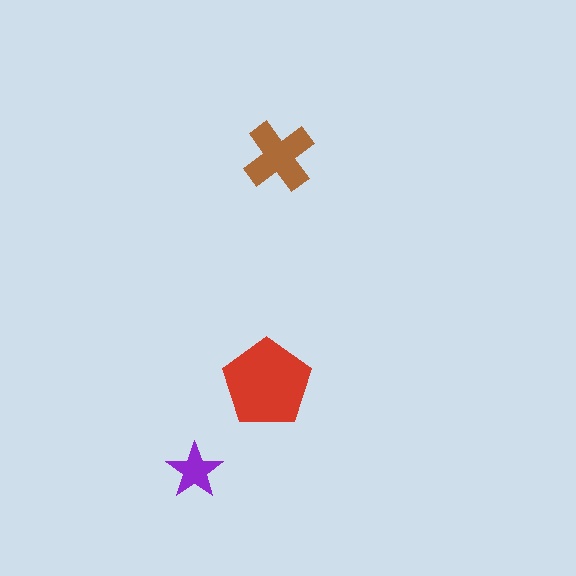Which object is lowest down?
The purple star is bottommost.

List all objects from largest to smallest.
The red pentagon, the brown cross, the purple star.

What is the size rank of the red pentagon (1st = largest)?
1st.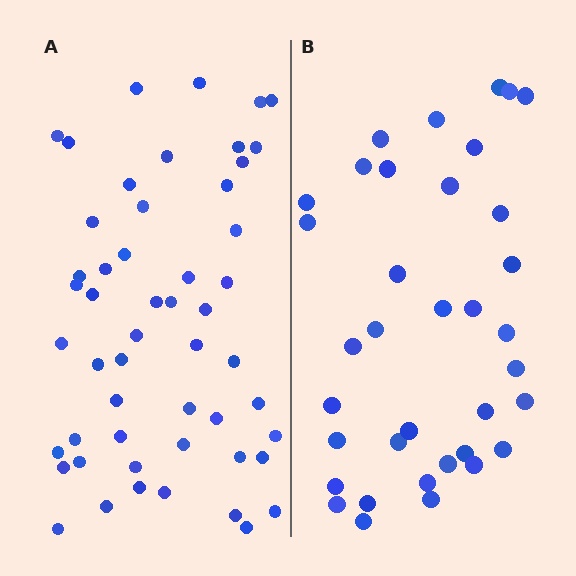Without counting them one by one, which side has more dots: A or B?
Region A (the left region) has more dots.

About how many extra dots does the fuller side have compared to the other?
Region A has approximately 15 more dots than region B.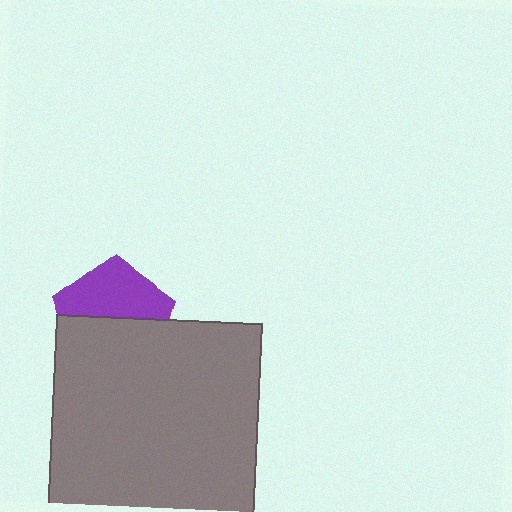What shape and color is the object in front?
The object in front is a gray square.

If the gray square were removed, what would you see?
You would see the complete purple pentagon.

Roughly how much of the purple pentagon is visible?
About half of it is visible (roughly 49%).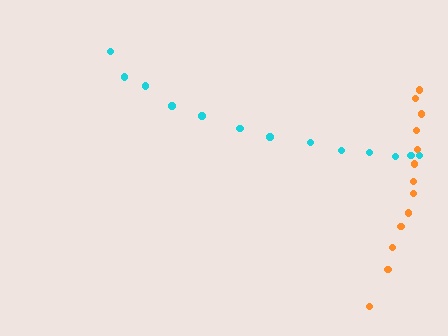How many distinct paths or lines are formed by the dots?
There are 2 distinct paths.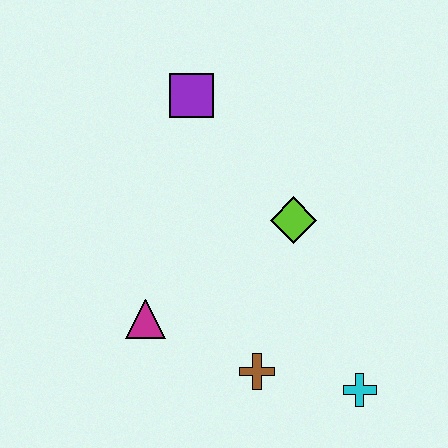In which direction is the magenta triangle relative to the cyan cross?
The magenta triangle is to the left of the cyan cross.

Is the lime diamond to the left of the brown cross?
No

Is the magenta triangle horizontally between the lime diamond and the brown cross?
No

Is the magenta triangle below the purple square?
Yes